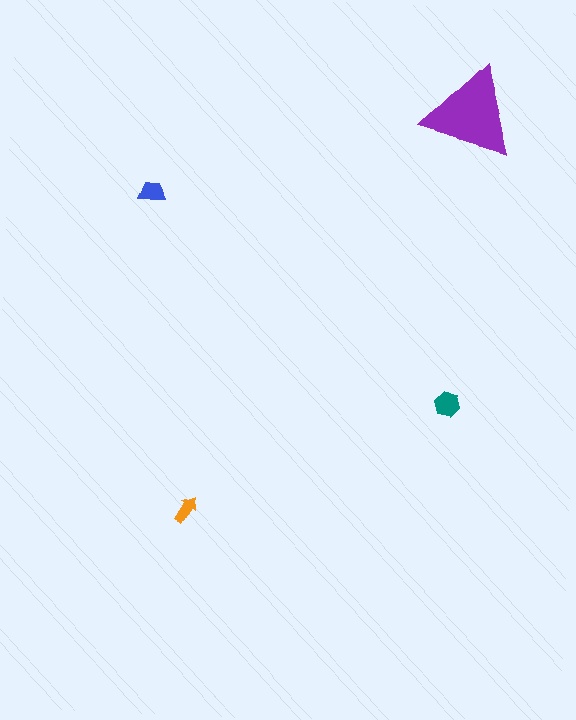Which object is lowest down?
The orange arrow is bottommost.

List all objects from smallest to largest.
The orange arrow, the blue trapezoid, the teal hexagon, the purple triangle.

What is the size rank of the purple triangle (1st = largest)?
1st.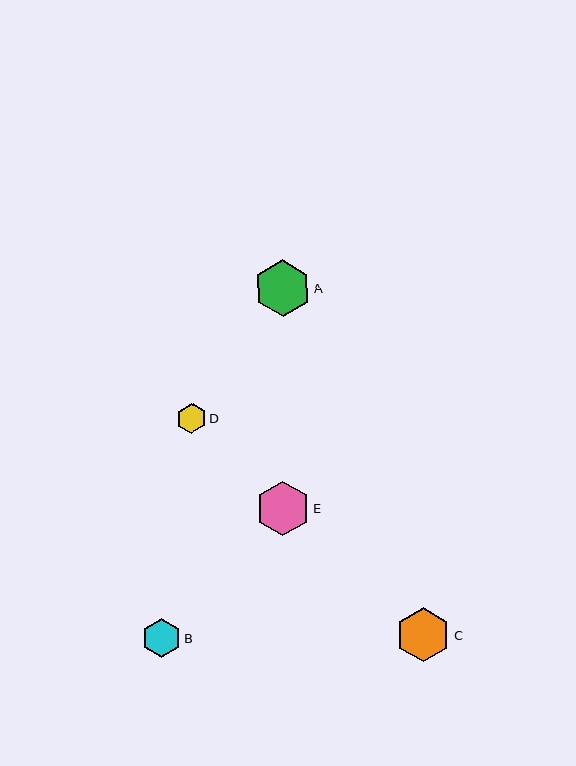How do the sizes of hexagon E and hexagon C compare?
Hexagon E and hexagon C are approximately the same size.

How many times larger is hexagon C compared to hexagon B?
Hexagon C is approximately 1.4 times the size of hexagon B.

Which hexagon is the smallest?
Hexagon D is the smallest with a size of approximately 30 pixels.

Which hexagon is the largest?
Hexagon A is the largest with a size of approximately 57 pixels.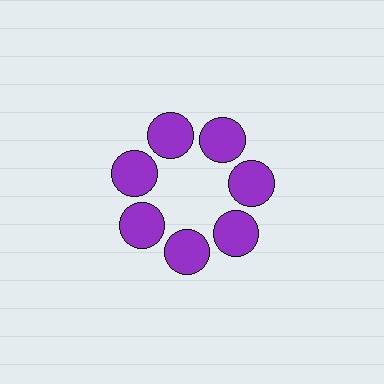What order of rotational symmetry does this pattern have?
This pattern has 7-fold rotational symmetry.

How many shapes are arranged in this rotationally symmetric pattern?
There are 7 shapes, arranged in 7 groups of 1.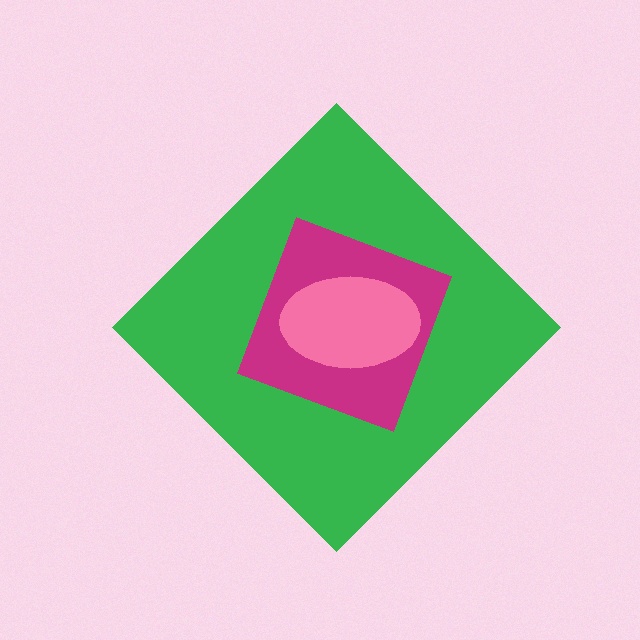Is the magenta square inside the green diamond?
Yes.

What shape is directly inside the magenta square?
The pink ellipse.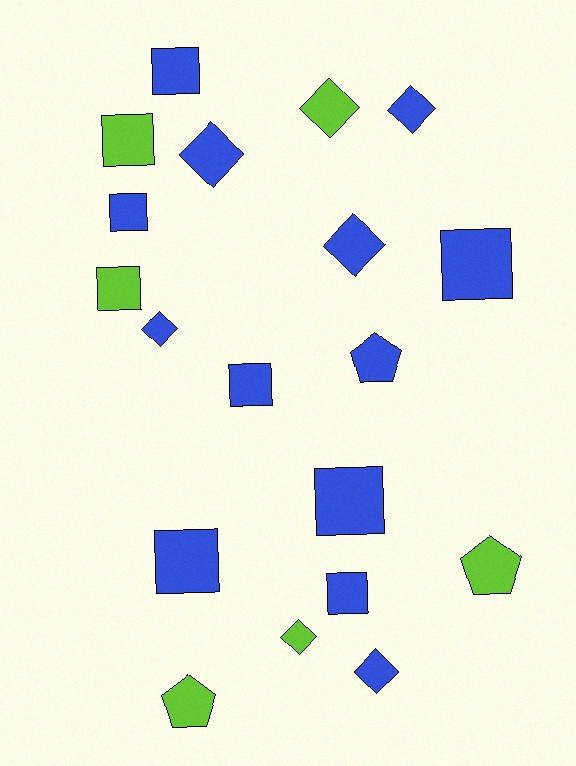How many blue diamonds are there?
There are 5 blue diamonds.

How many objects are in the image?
There are 19 objects.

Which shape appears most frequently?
Square, with 9 objects.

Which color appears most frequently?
Blue, with 13 objects.